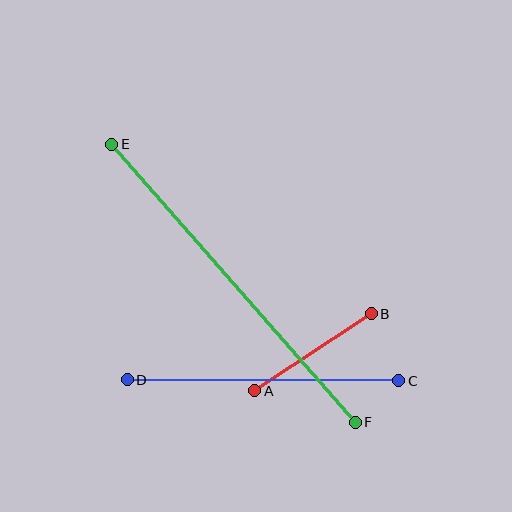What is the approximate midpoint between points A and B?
The midpoint is at approximately (313, 352) pixels.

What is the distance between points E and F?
The distance is approximately 369 pixels.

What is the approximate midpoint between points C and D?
The midpoint is at approximately (263, 380) pixels.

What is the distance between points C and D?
The distance is approximately 272 pixels.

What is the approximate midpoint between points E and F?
The midpoint is at approximately (233, 283) pixels.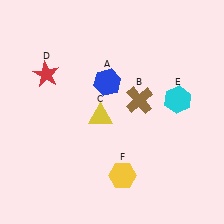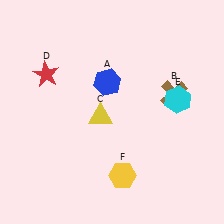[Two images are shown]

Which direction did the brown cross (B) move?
The brown cross (B) moved right.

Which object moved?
The brown cross (B) moved right.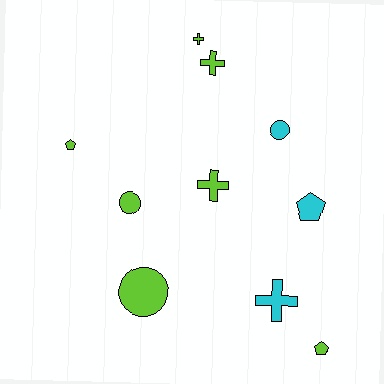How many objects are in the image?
There are 10 objects.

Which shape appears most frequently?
Cross, with 4 objects.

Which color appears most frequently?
Lime, with 7 objects.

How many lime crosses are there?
There are 3 lime crosses.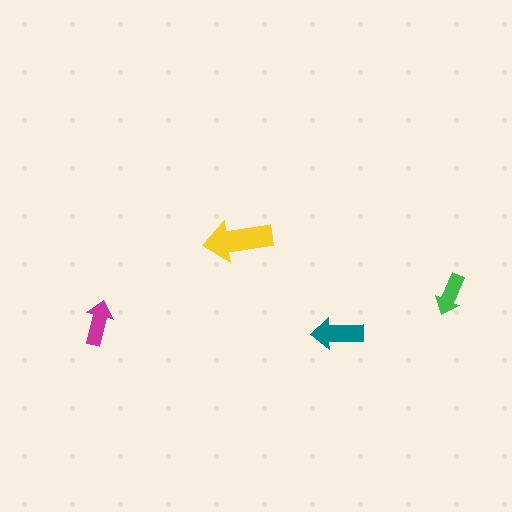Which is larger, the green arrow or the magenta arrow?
The magenta one.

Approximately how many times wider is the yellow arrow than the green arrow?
About 1.5 times wider.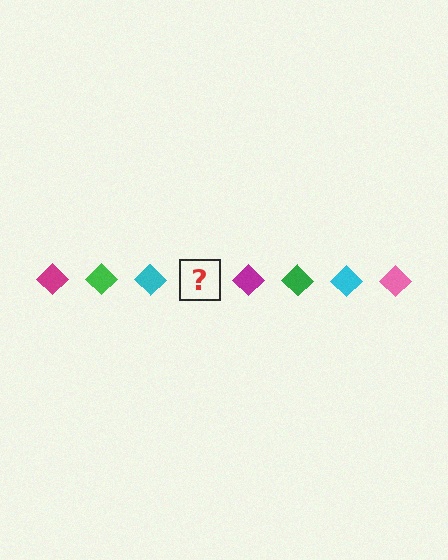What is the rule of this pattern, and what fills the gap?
The rule is that the pattern cycles through magenta, green, cyan, pink diamonds. The gap should be filled with a pink diamond.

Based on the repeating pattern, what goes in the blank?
The blank should be a pink diamond.